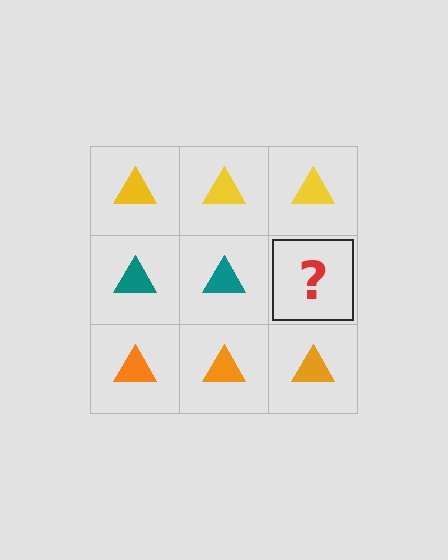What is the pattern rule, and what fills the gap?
The rule is that each row has a consistent color. The gap should be filled with a teal triangle.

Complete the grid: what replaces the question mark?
The question mark should be replaced with a teal triangle.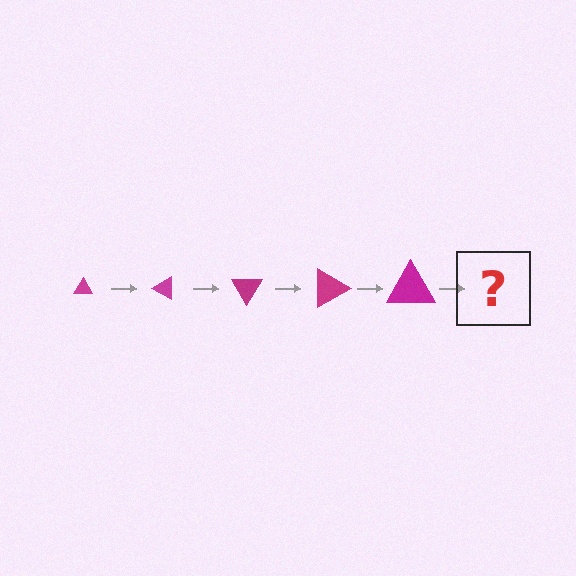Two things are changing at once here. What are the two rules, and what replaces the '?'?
The two rules are that the triangle grows larger each step and it rotates 30 degrees each step. The '?' should be a triangle, larger than the previous one and rotated 150 degrees from the start.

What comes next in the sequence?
The next element should be a triangle, larger than the previous one and rotated 150 degrees from the start.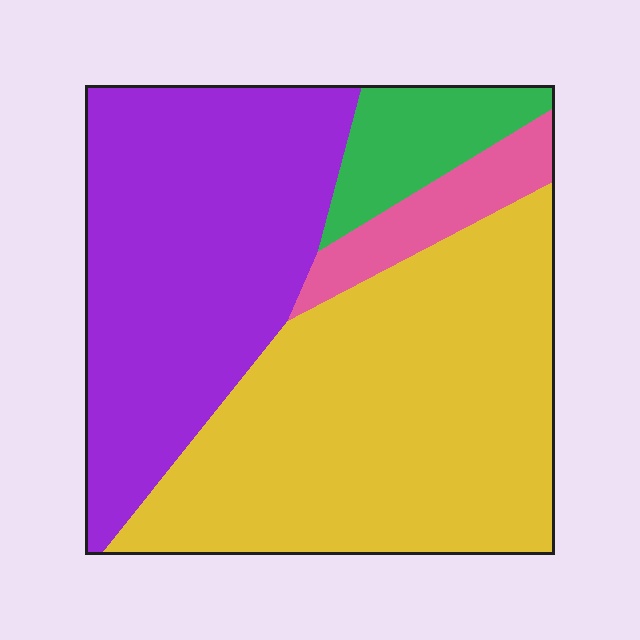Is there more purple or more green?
Purple.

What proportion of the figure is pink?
Pink takes up about one tenth (1/10) of the figure.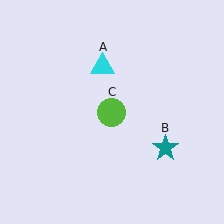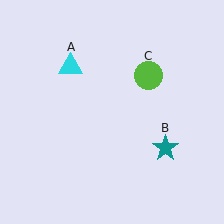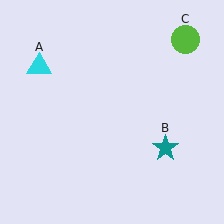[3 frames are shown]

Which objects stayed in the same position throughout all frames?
Teal star (object B) remained stationary.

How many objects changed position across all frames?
2 objects changed position: cyan triangle (object A), lime circle (object C).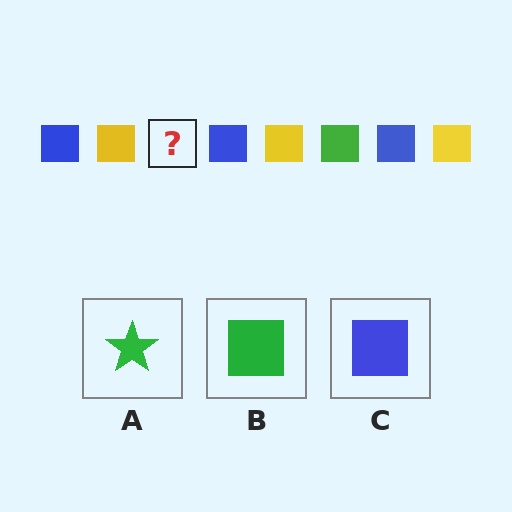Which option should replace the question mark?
Option B.